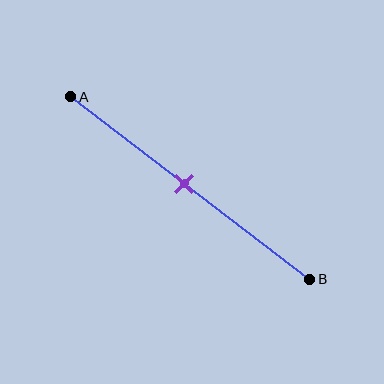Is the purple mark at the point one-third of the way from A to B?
No, the mark is at about 50% from A, not at the 33% one-third point.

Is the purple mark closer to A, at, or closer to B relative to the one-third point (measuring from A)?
The purple mark is closer to point B than the one-third point of segment AB.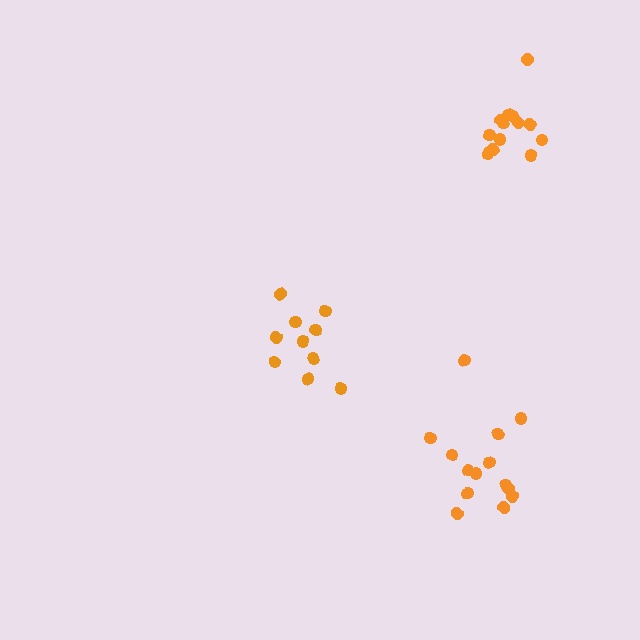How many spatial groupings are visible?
There are 3 spatial groupings.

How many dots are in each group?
Group 1: 14 dots, Group 2: 10 dots, Group 3: 14 dots (38 total).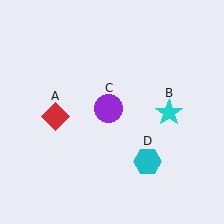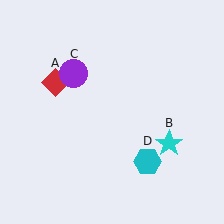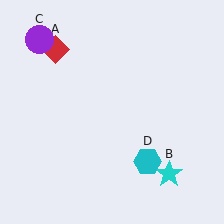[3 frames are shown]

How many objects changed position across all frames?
3 objects changed position: red diamond (object A), cyan star (object B), purple circle (object C).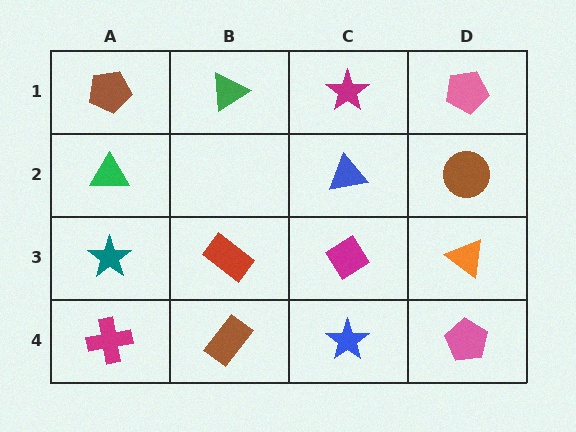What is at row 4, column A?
A magenta cross.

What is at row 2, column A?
A green triangle.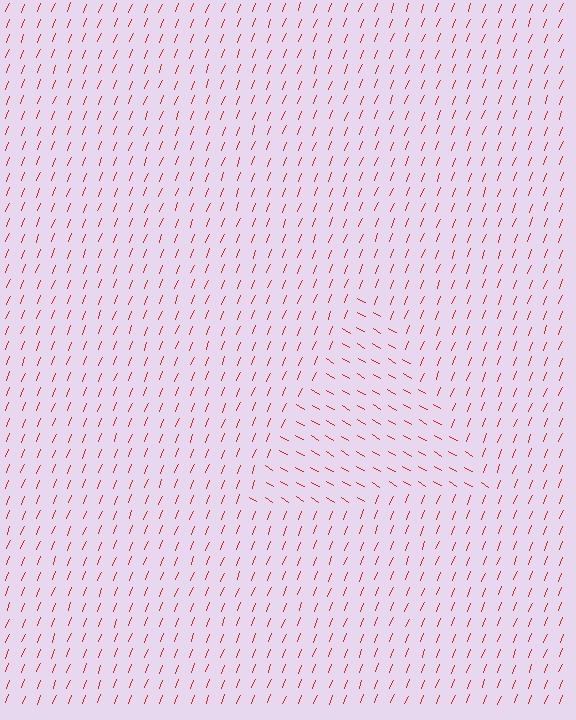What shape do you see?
I see a triangle.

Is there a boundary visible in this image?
Yes, there is a texture boundary formed by a change in line orientation.